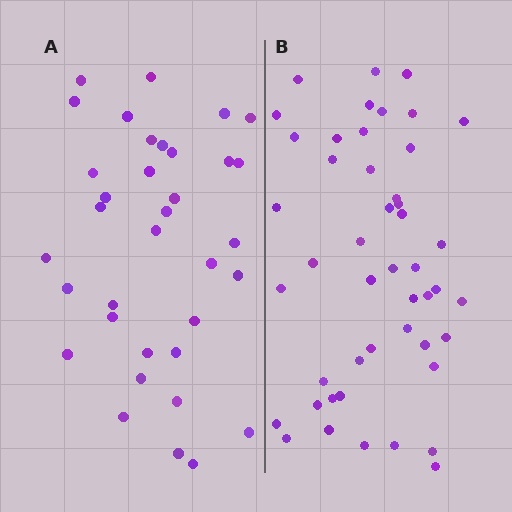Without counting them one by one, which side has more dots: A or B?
Region B (the right region) has more dots.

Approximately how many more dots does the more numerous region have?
Region B has roughly 12 or so more dots than region A.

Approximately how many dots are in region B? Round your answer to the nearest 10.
About 50 dots. (The exact count is 47, which rounds to 50.)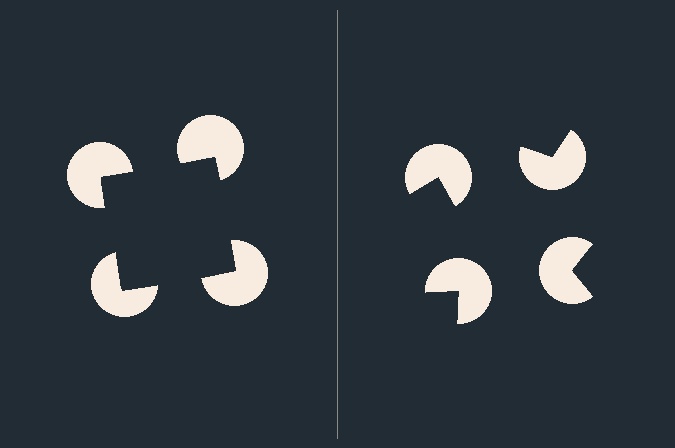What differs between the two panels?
The pac-man discs are positioned identically on both sides; only the wedge orientations differ. On the left they align to a square; on the right they are misaligned.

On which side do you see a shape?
An illusory square appears on the left side. On the right side the wedge cuts are rotated, so no coherent shape forms.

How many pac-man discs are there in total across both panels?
8 — 4 on each side.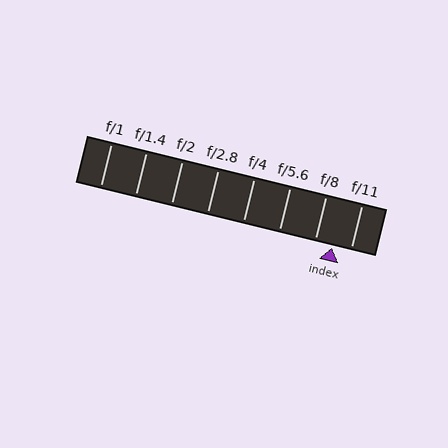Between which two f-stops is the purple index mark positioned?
The index mark is between f/8 and f/11.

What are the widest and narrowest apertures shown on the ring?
The widest aperture shown is f/1 and the narrowest is f/11.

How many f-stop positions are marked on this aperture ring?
There are 8 f-stop positions marked.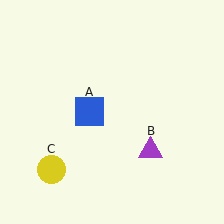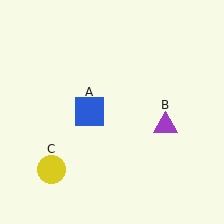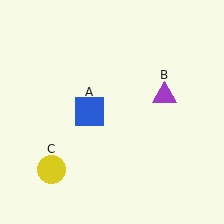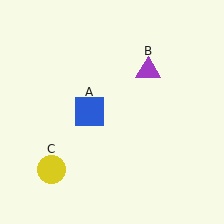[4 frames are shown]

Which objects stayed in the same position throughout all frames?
Blue square (object A) and yellow circle (object C) remained stationary.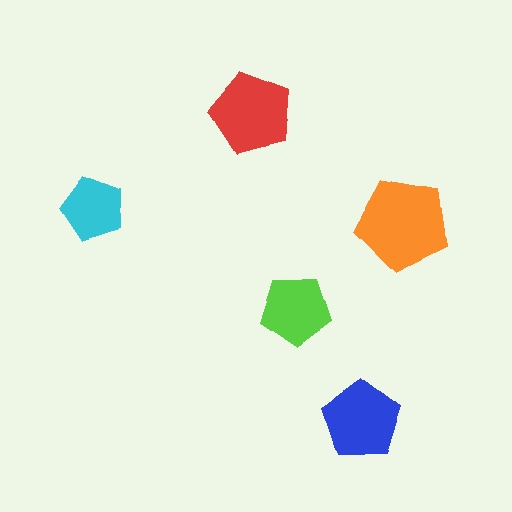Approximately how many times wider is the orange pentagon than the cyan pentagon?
About 1.5 times wider.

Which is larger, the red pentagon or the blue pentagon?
The red one.